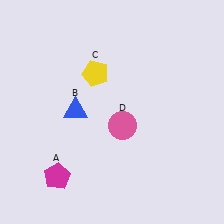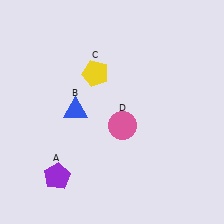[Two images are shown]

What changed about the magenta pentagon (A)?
In Image 1, A is magenta. In Image 2, it changed to purple.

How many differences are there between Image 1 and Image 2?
There is 1 difference between the two images.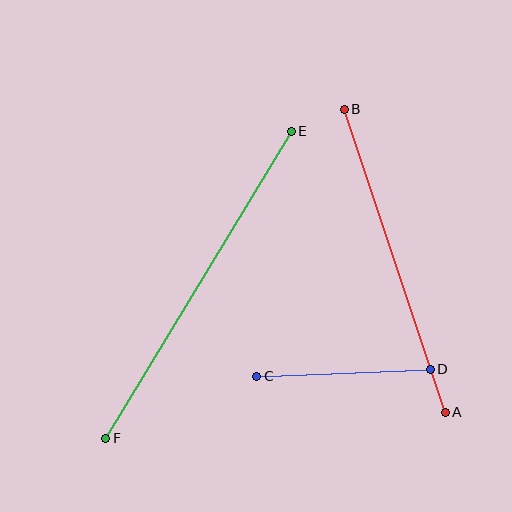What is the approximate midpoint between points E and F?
The midpoint is at approximately (199, 285) pixels.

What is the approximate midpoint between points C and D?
The midpoint is at approximately (343, 373) pixels.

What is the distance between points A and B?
The distance is approximately 319 pixels.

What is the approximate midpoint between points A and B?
The midpoint is at approximately (395, 261) pixels.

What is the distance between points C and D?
The distance is approximately 173 pixels.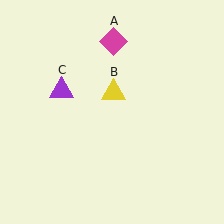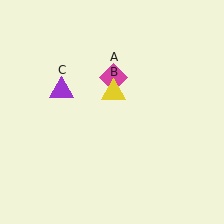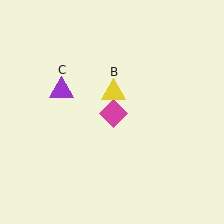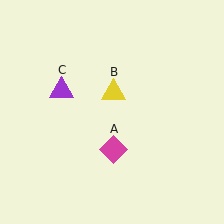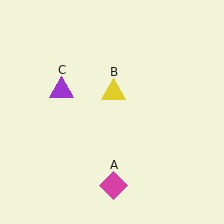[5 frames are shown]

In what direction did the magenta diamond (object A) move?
The magenta diamond (object A) moved down.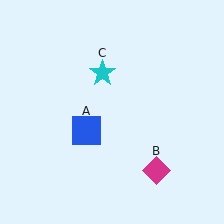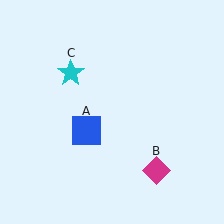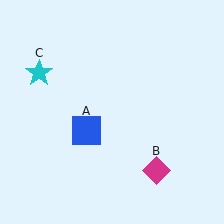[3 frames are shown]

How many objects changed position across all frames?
1 object changed position: cyan star (object C).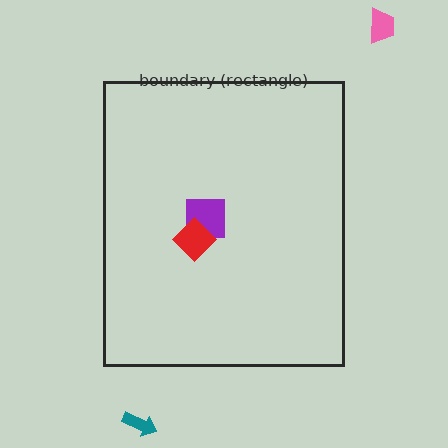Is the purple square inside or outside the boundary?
Inside.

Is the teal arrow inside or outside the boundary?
Outside.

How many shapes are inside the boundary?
2 inside, 2 outside.